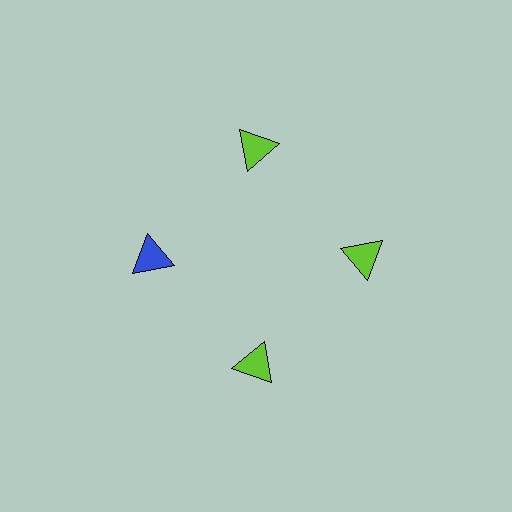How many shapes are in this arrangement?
There are 4 shapes arranged in a ring pattern.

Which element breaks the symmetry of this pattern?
The blue triangle at roughly the 9 o'clock position breaks the symmetry. All other shapes are lime triangles.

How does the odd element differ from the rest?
It has a different color: blue instead of lime.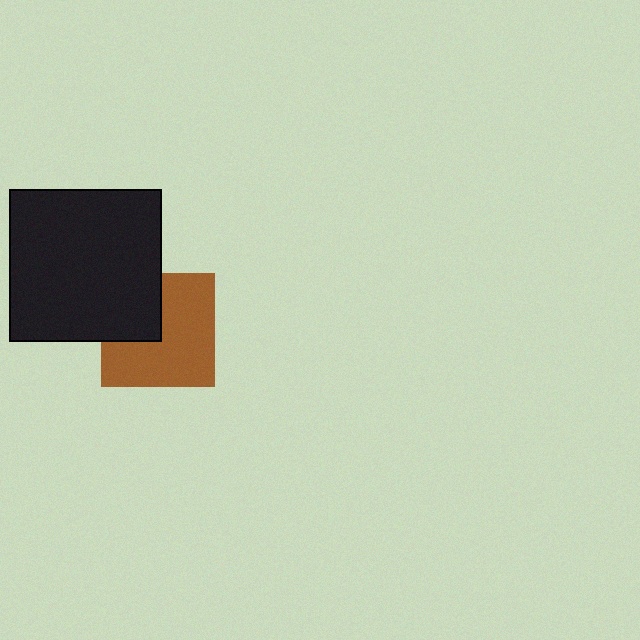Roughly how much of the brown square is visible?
Most of it is visible (roughly 69%).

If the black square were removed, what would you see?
You would see the complete brown square.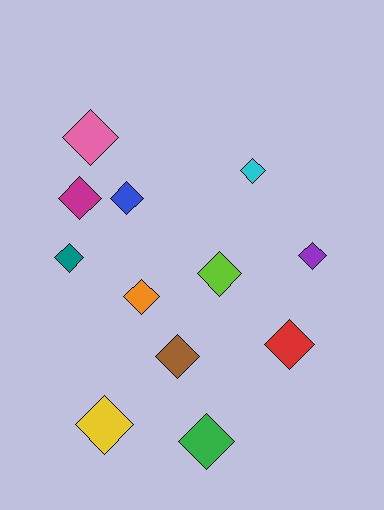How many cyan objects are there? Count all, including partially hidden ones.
There is 1 cyan object.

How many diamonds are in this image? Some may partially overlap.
There are 12 diamonds.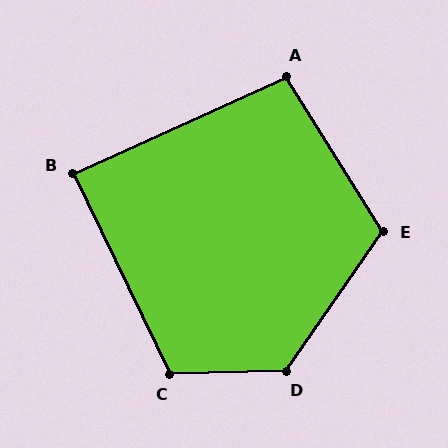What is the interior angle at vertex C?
Approximately 114 degrees (obtuse).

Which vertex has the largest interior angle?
D, at approximately 126 degrees.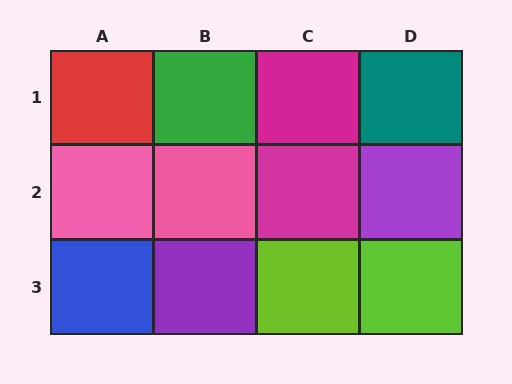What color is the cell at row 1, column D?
Teal.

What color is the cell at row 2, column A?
Pink.